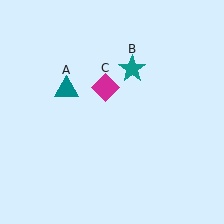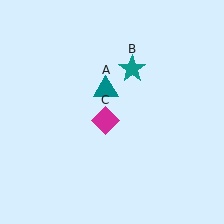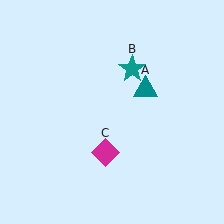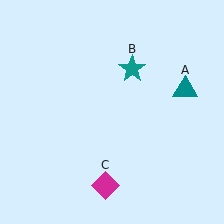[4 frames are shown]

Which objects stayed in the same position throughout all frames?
Teal star (object B) remained stationary.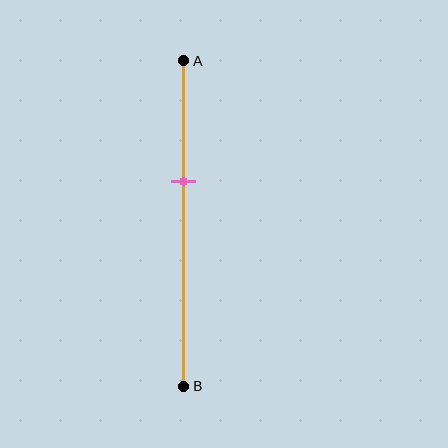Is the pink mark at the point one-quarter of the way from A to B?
No, the mark is at about 35% from A, not at the 25% one-quarter point.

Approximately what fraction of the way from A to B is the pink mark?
The pink mark is approximately 35% of the way from A to B.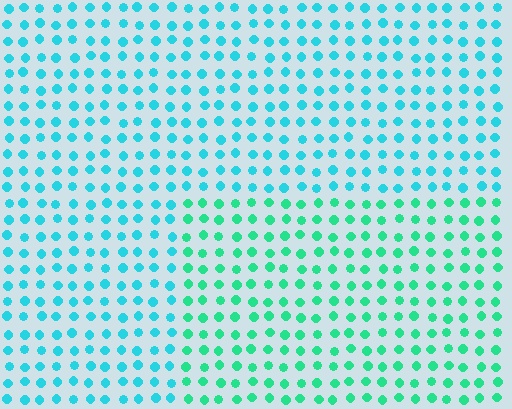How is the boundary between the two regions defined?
The boundary is defined purely by a slight shift in hue (about 32 degrees). Spacing, size, and orientation are identical on both sides.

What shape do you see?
I see a rectangle.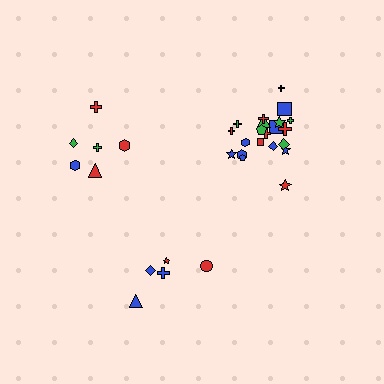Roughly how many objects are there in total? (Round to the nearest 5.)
Roughly 35 objects in total.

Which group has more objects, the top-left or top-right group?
The top-right group.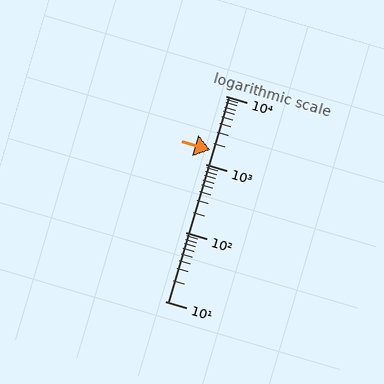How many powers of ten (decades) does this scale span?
The scale spans 3 decades, from 10 to 10000.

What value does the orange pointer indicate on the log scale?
The pointer indicates approximately 1600.